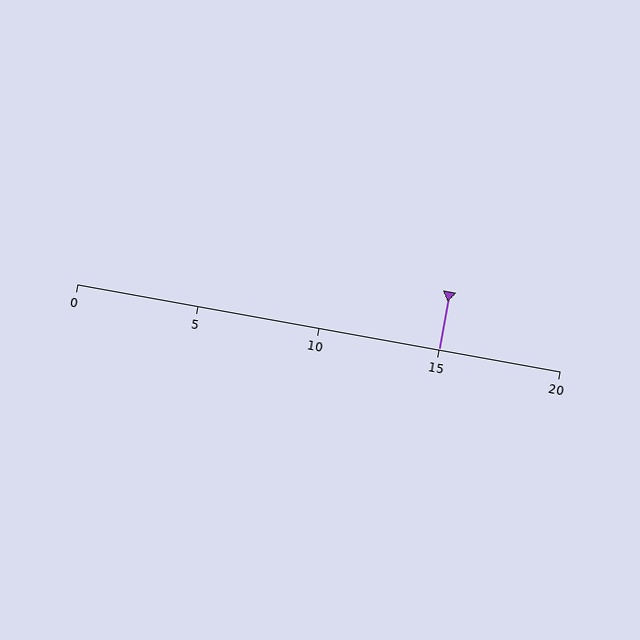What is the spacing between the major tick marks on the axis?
The major ticks are spaced 5 apart.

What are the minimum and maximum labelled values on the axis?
The axis runs from 0 to 20.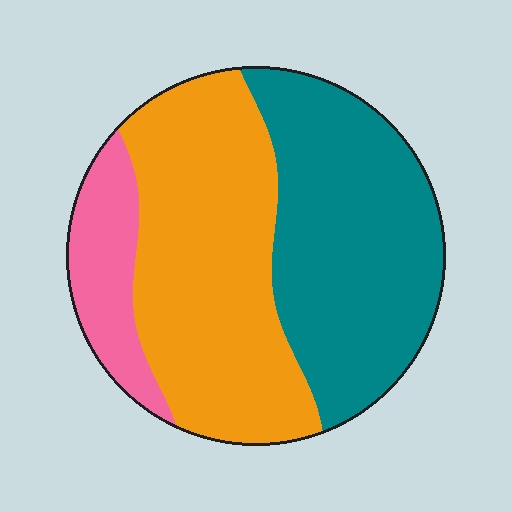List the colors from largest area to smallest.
From largest to smallest: orange, teal, pink.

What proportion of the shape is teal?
Teal covers about 40% of the shape.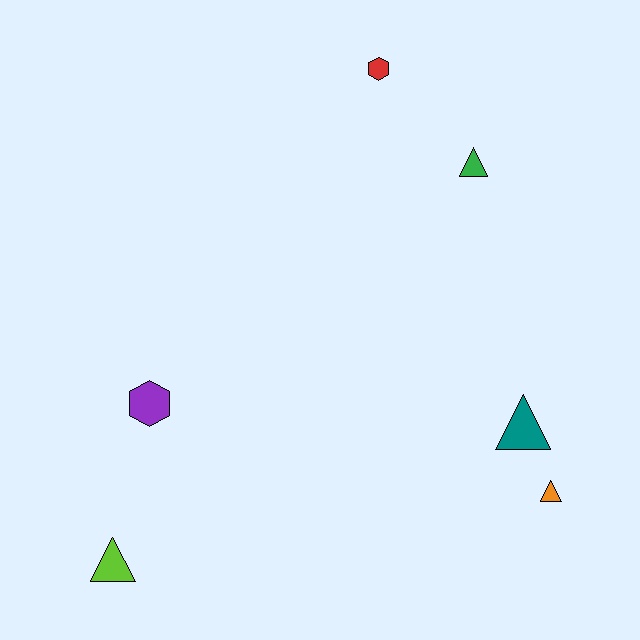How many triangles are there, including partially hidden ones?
There are 4 triangles.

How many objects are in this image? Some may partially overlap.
There are 6 objects.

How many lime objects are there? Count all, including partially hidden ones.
There is 1 lime object.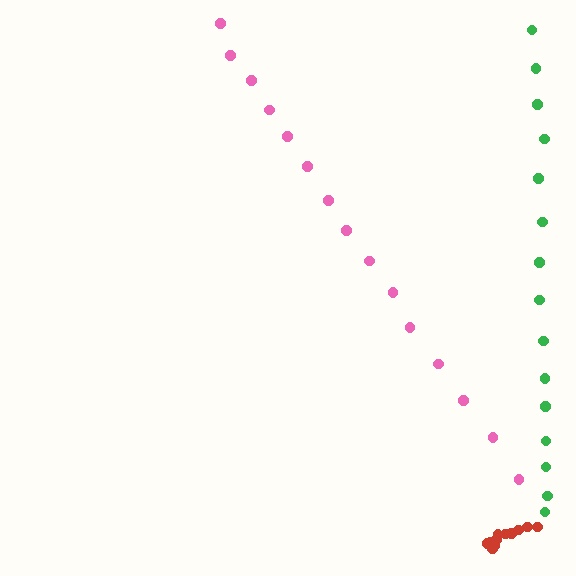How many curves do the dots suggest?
There are 3 distinct paths.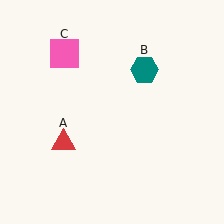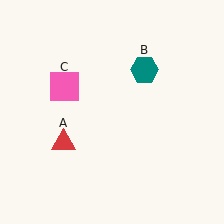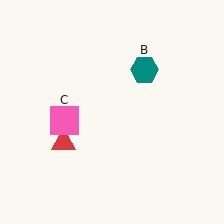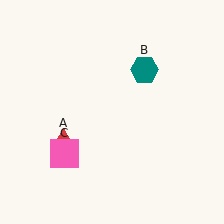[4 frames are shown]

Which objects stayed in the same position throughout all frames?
Red triangle (object A) and teal hexagon (object B) remained stationary.